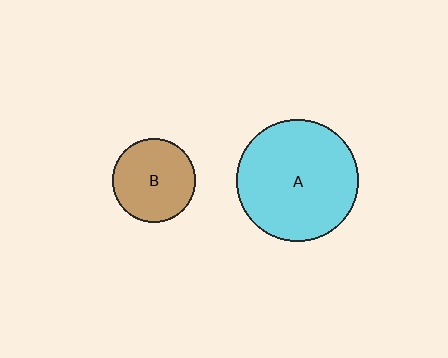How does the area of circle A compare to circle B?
Approximately 2.1 times.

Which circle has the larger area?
Circle A (cyan).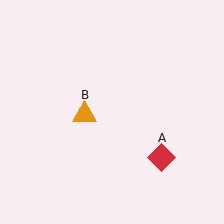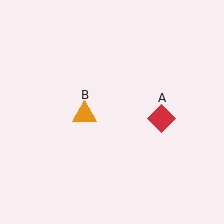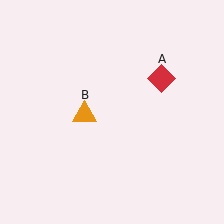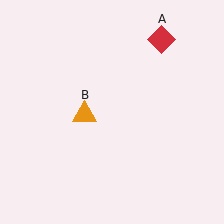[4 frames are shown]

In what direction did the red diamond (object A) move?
The red diamond (object A) moved up.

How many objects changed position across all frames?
1 object changed position: red diamond (object A).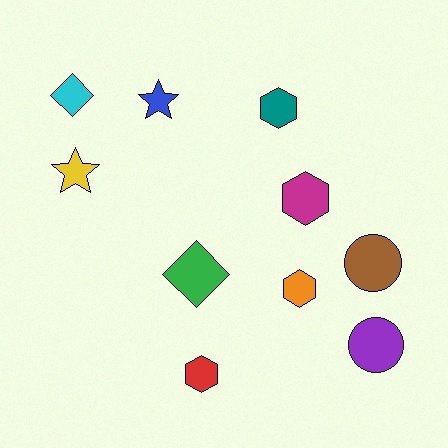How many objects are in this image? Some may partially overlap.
There are 10 objects.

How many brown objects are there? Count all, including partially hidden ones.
There is 1 brown object.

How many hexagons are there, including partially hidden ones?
There are 4 hexagons.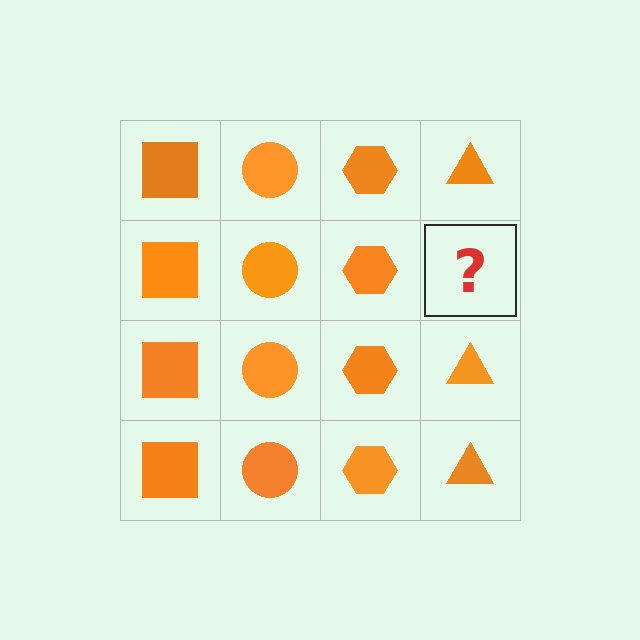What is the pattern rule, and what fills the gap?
The rule is that each column has a consistent shape. The gap should be filled with an orange triangle.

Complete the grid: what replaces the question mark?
The question mark should be replaced with an orange triangle.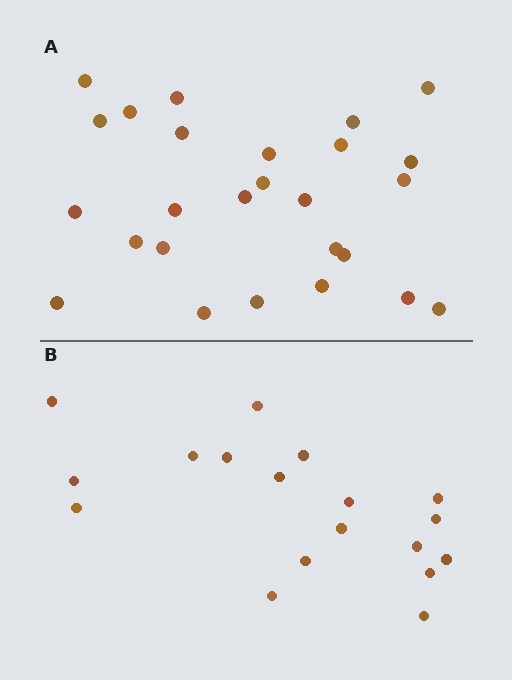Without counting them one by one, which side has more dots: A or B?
Region A (the top region) has more dots.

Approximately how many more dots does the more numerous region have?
Region A has roughly 8 or so more dots than region B.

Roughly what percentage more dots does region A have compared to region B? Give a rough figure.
About 45% more.